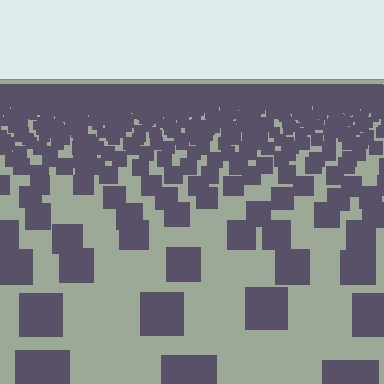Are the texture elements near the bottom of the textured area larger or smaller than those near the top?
Larger. Near the bottom, elements are closer to the viewer and appear at a bigger on-screen size.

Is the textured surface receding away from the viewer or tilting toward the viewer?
The surface is receding away from the viewer. Texture elements get smaller and denser toward the top.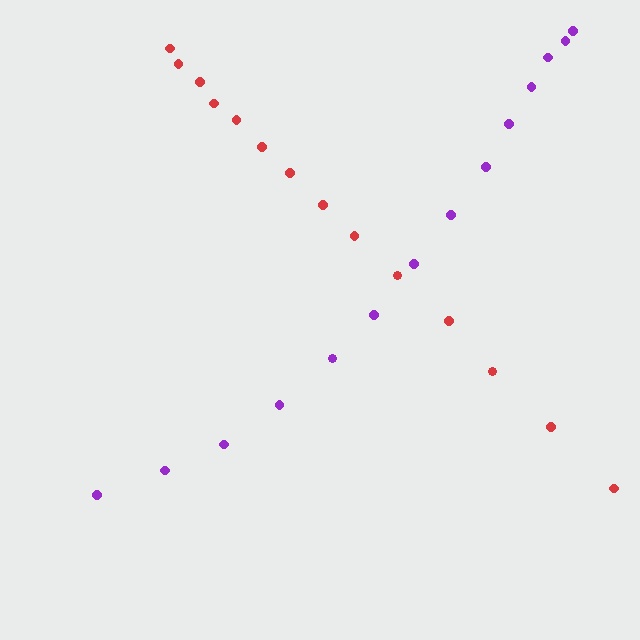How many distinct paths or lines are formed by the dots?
There are 2 distinct paths.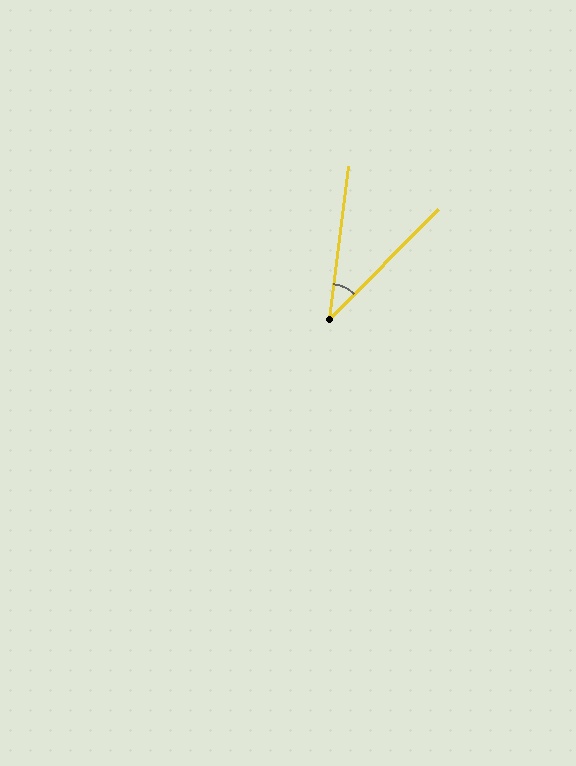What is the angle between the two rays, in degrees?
Approximately 38 degrees.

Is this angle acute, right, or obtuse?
It is acute.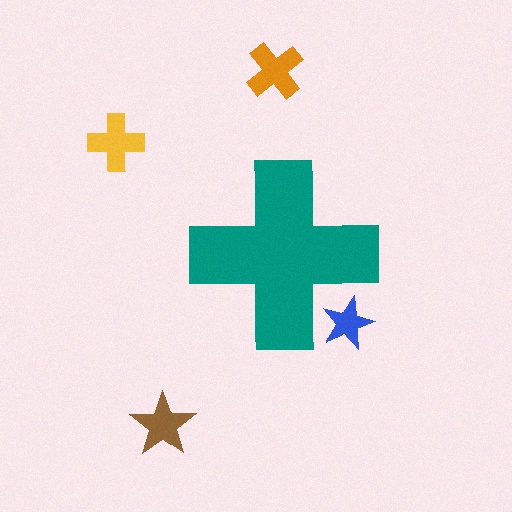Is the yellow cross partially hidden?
No, the yellow cross is fully visible.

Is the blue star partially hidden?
Yes, the blue star is partially hidden behind the teal cross.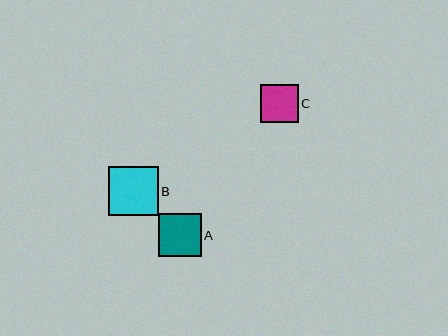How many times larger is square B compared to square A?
Square B is approximately 1.1 times the size of square A.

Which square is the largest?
Square B is the largest with a size of approximately 49 pixels.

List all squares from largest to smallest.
From largest to smallest: B, A, C.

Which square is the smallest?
Square C is the smallest with a size of approximately 38 pixels.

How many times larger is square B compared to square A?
Square B is approximately 1.1 times the size of square A.